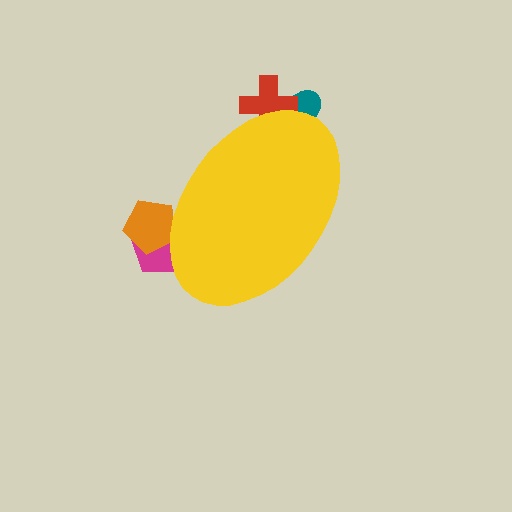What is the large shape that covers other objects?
A yellow ellipse.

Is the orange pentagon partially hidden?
Yes, the orange pentagon is partially hidden behind the yellow ellipse.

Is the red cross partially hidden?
Yes, the red cross is partially hidden behind the yellow ellipse.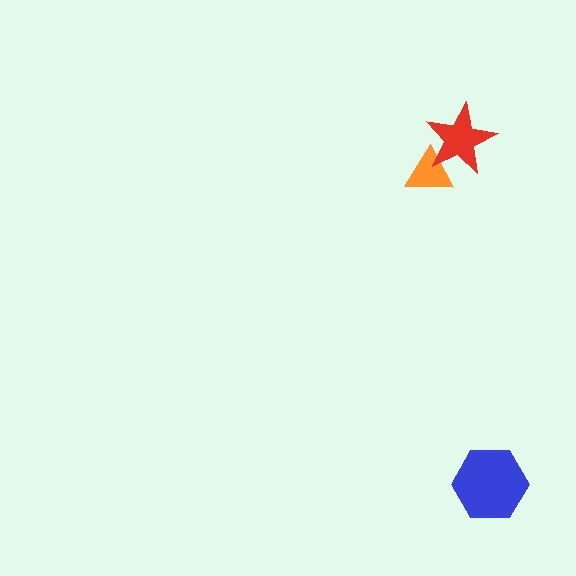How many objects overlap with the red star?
1 object overlaps with the red star.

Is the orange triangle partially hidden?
Yes, it is partially covered by another shape.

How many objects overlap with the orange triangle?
1 object overlaps with the orange triangle.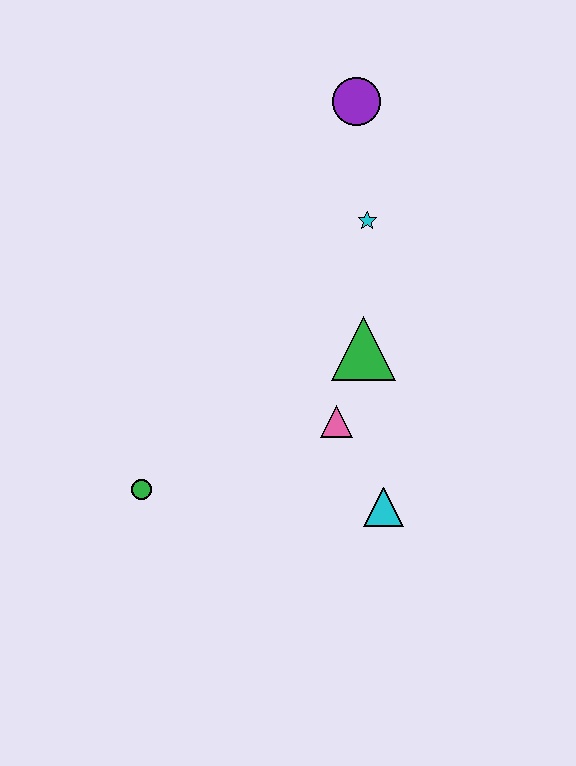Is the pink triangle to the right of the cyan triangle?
No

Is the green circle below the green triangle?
Yes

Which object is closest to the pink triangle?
The green triangle is closest to the pink triangle.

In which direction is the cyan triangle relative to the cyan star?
The cyan triangle is below the cyan star.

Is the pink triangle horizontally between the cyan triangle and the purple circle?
No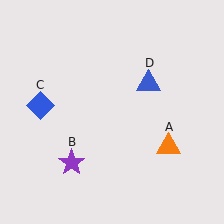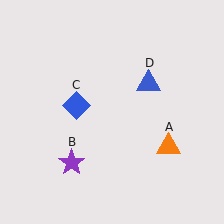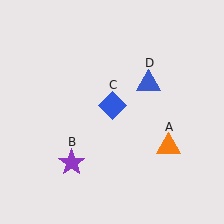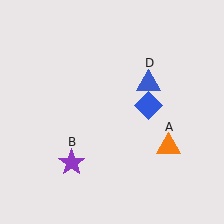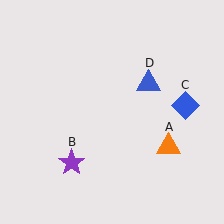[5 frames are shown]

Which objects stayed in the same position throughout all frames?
Orange triangle (object A) and purple star (object B) and blue triangle (object D) remained stationary.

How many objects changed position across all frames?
1 object changed position: blue diamond (object C).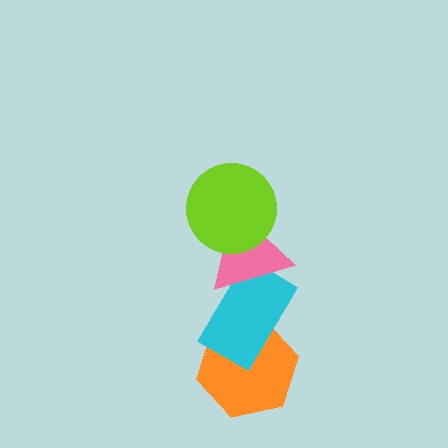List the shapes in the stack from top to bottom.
From top to bottom: the lime circle, the pink triangle, the cyan rectangle, the orange hexagon.